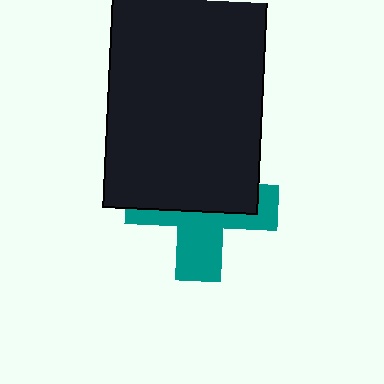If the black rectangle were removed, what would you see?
You would see the complete teal cross.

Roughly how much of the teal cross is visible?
About half of it is visible (roughly 46%).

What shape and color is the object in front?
The object in front is a black rectangle.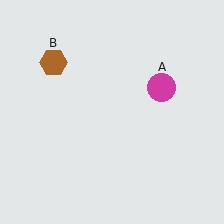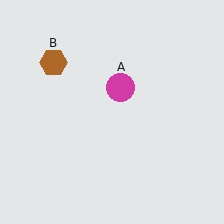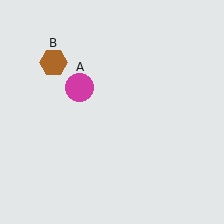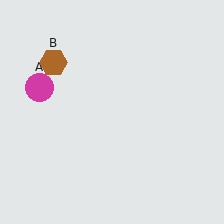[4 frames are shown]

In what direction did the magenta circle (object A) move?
The magenta circle (object A) moved left.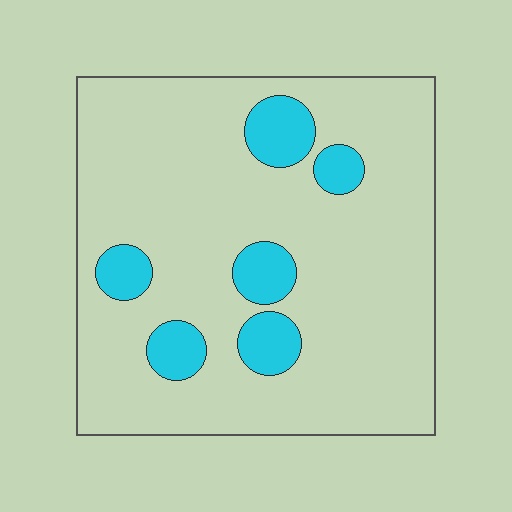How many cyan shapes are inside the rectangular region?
6.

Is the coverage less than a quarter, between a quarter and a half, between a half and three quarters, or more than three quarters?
Less than a quarter.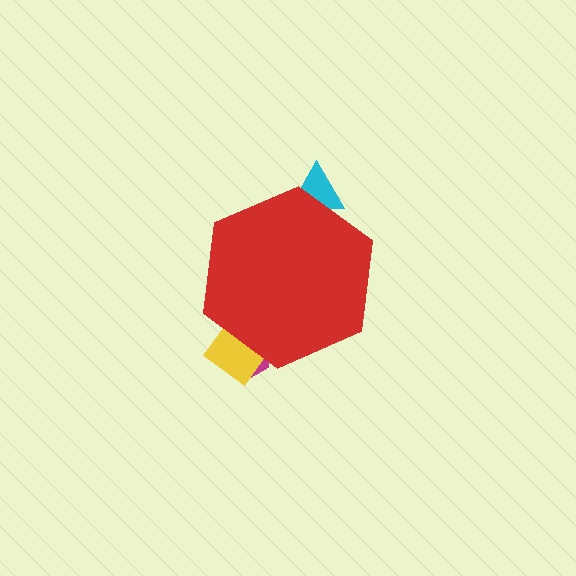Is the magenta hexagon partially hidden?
Yes, the magenta hexagon is partially hidden behind the red hexagon.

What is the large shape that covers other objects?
A red hexagon.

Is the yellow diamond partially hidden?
Yes, the yellow diamond is partially hidden behind the red hexagon.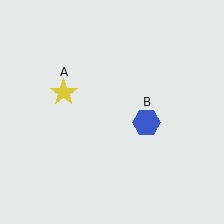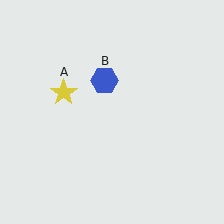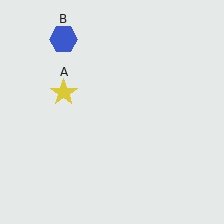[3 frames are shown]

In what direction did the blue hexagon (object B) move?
The blue hexagon (object B) moved up and to the left.